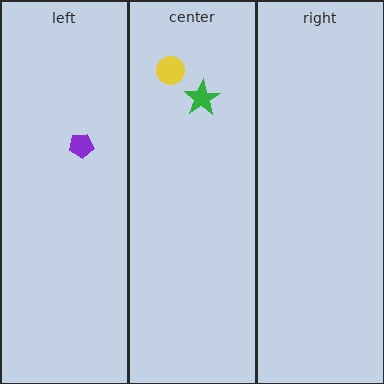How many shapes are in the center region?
2.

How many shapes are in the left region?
1.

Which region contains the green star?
The center region.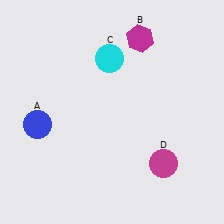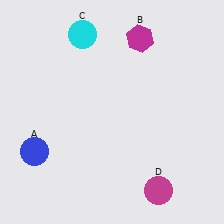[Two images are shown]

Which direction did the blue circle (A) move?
The blue circle (A) moved down.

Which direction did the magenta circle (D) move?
The magenta circle (D) moved down.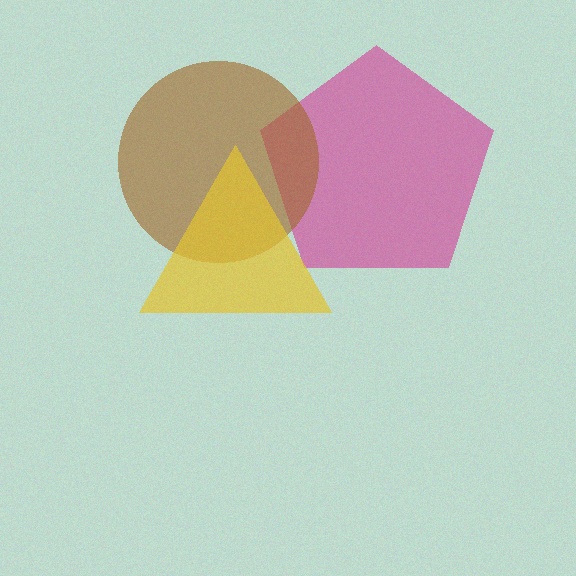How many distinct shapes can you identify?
There are 3 distinct shapes: a magenta pentagon, a brown circle, a yellow triangle.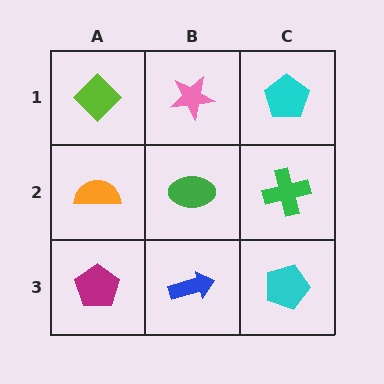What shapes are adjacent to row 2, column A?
A lime diamond (row 1, column A), a magenta pentagon (row 3, column A), a green ellipse (row 2, column B).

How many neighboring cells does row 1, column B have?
3.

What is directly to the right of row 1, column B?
A cyan pentagon.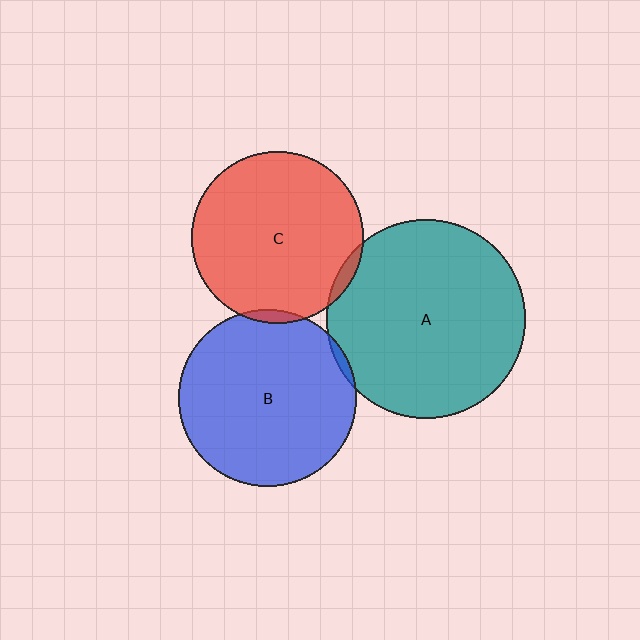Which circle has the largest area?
Circle A (teal).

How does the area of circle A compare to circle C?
Approximately 1.3 times.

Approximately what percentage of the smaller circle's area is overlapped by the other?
Approximately 5%.